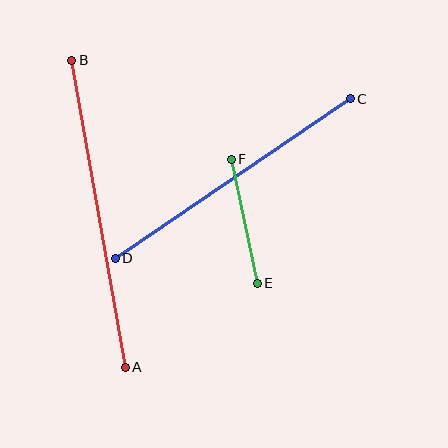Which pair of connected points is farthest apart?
Points A and B are farthest apart.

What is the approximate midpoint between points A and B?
The midpoint is at approximately (98, 214) pixels.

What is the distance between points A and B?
The distance is approximately 312 pixels.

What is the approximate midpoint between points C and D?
The midpoint is at approximately (233, 178) pixels.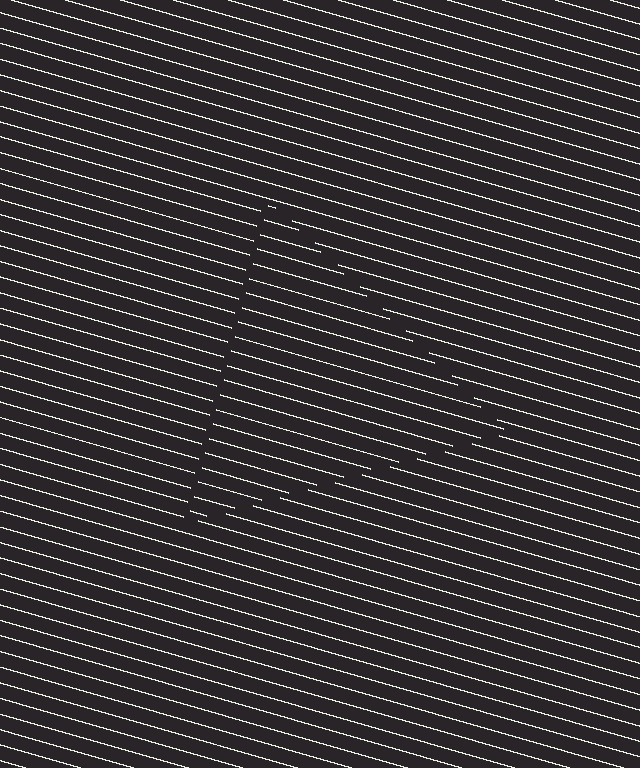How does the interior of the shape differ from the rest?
The interior of the shape contains the same grating, shifted by half a period — the contour is defined by the phase discontinuity where line-ends from the inner and outer gratings abut.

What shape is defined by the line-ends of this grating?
An illusory triangle. The interior of the shape contains the same grating, shifted by half a period — the contour is defined by the phase discontinuity where line-ends from the inner and outer gratings abut.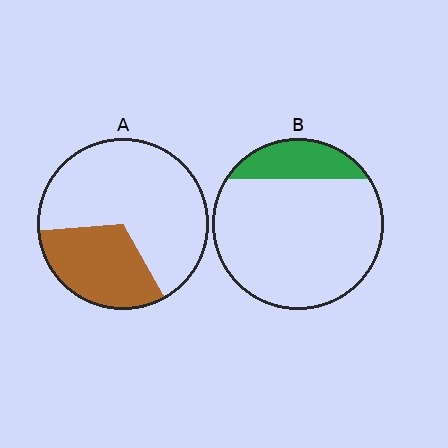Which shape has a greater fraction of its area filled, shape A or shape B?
Shape A.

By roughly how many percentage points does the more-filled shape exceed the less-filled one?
By roughly 15 percentage points (A over B).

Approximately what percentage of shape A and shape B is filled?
A is approximately 30% and B is approximately 20%.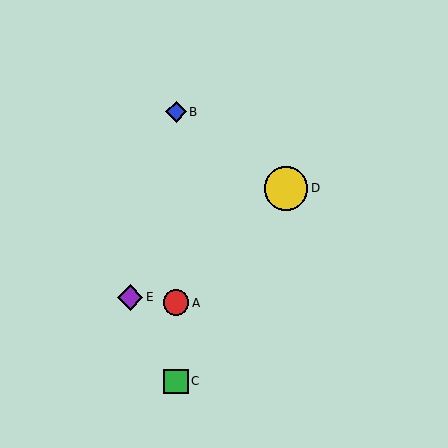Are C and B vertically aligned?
Yes, both are at x≈176.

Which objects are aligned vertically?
Objects A, B, C are aligned vertically.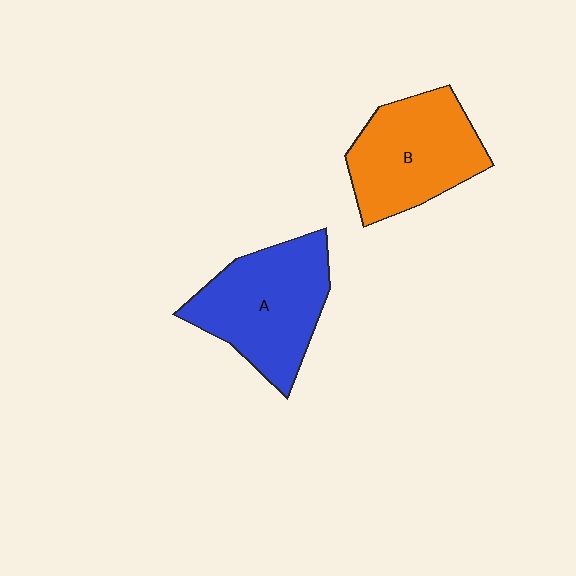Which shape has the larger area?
Shape A (blue).